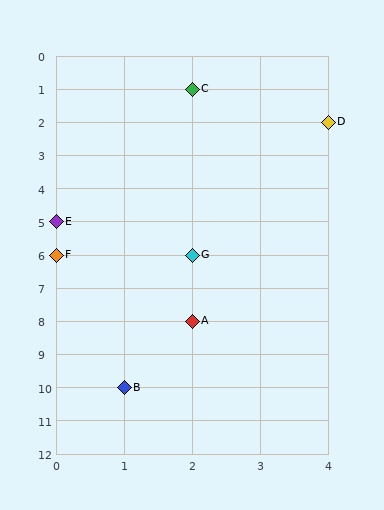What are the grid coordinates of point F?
Point F is at grid coordinates (0, 6).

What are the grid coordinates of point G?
Point G is at grid coordinates (2, 6).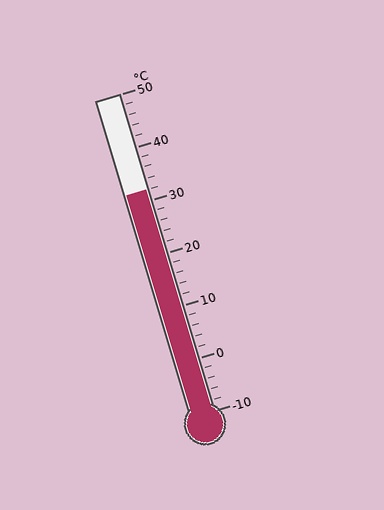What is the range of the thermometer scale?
The thermometer scale ranges from -10°C to 50°C.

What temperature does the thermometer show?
The thermometer shows approximately 32°C.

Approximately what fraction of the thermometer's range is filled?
The thermometer is filled to approximately 70% of its range.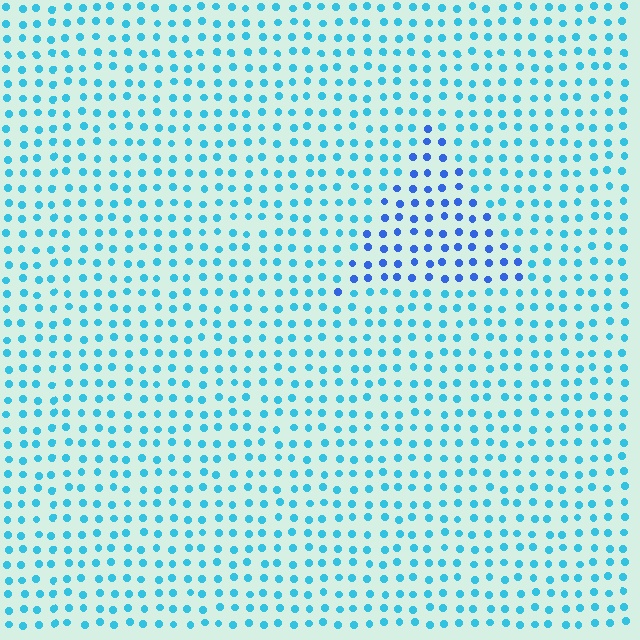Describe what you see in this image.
The image is filled with small cyan elements in a uniform arrangement. A triangle-shaped region is visible where the elements are tinted to a slightly different hue, forming a subtle color boundary.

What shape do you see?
I see a triangle.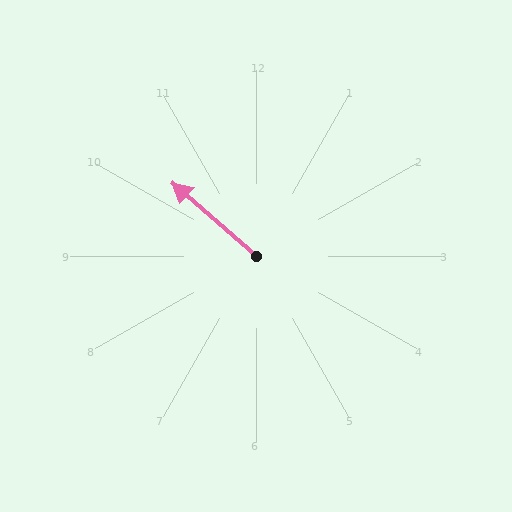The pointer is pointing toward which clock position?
Roughly 10 o'clock.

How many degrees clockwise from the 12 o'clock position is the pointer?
Approximately 311 degrees.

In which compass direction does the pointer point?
Northwest.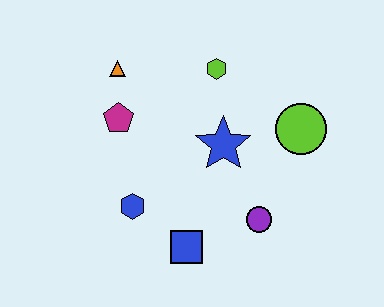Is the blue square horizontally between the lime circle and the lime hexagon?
No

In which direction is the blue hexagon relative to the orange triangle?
The blue hexagon is below the orange triangle.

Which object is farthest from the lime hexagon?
The blue square is farthest from the lime hexagon.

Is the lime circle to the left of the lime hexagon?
No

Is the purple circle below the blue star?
Yes